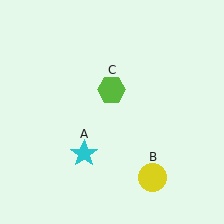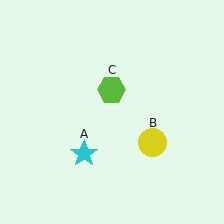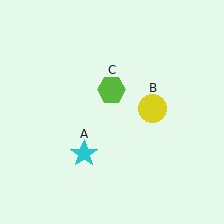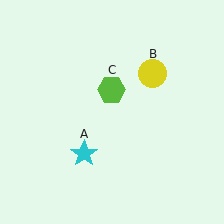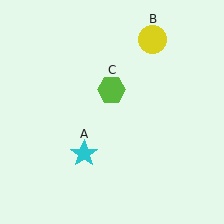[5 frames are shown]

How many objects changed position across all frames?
1 object changed position: yellow circle (object B).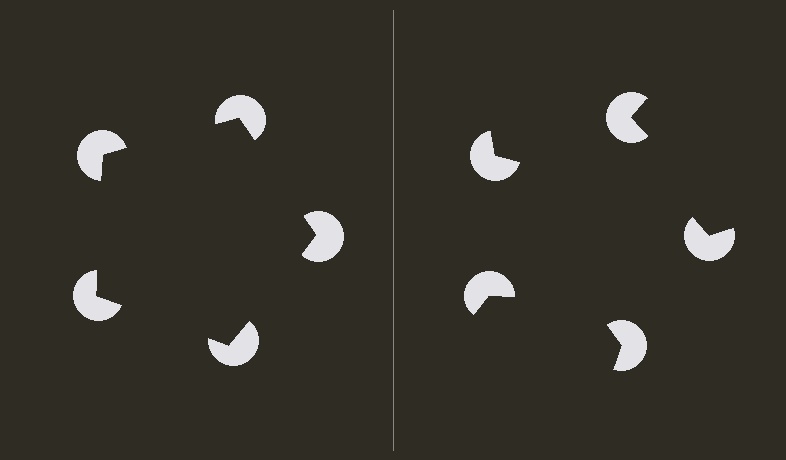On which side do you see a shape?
An illusory pentagon appears on the left side. On the right side the wedge cuts are rotated, so no coherent shape forms.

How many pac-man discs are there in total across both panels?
10 — 5 on each side.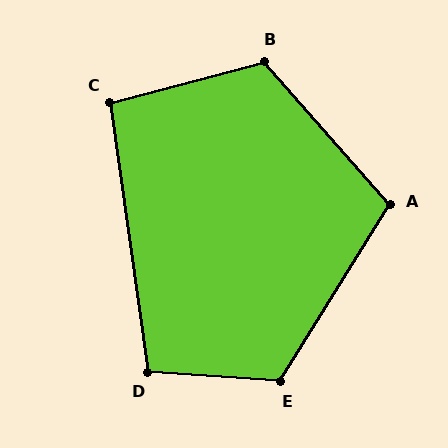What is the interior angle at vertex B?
Approximately 117 degrees (obtuse).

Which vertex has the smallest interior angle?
C, at approximately 97 degrees.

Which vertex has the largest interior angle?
E, at approximately 118 degrees.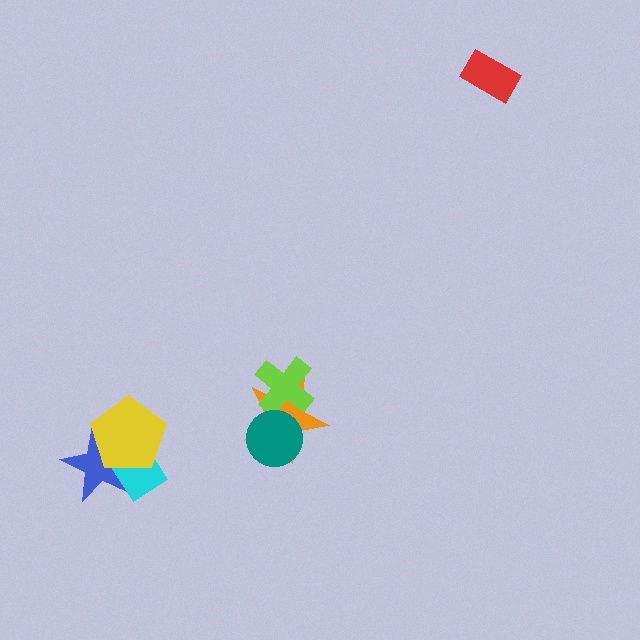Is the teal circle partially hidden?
No, no other shape covers it.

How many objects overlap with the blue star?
2 objects overlap with the blue star.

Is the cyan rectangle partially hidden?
Yes, it is partially covered by another shape.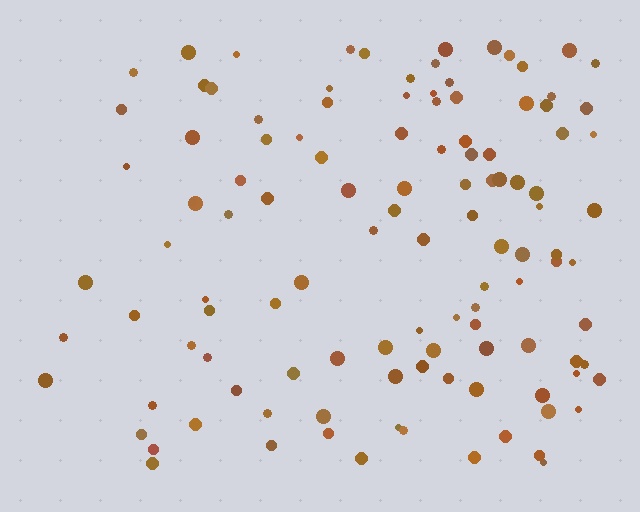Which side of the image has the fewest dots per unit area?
The left.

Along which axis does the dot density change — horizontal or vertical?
Horizontal.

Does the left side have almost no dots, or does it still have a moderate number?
Still a moderate number, just noticeably fewer than the right.